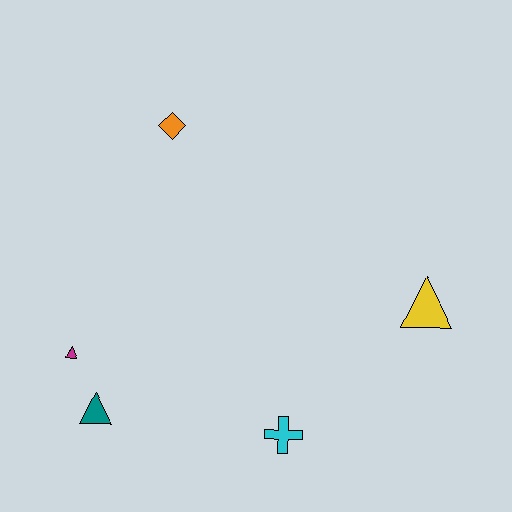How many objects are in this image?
There are 5 objects.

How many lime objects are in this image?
There are no lime objects.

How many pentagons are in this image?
There are no pentagons.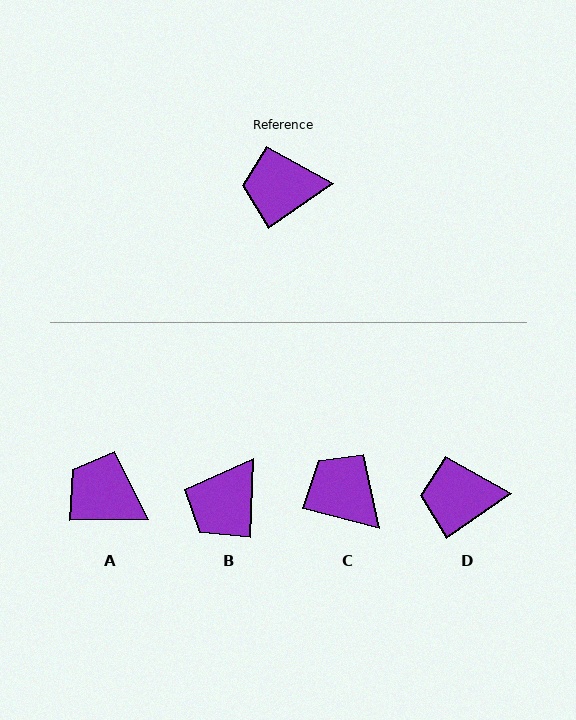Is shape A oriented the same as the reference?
No, it is off by about 34 degrees.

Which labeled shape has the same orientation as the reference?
D.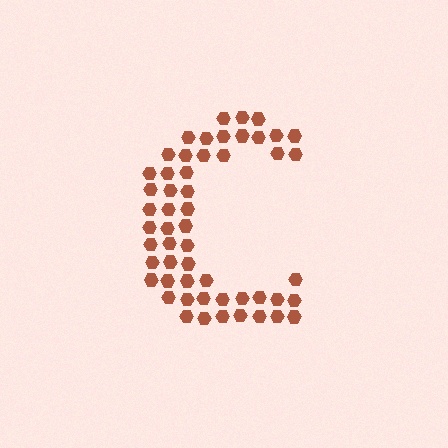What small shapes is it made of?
It is made of small hexagons.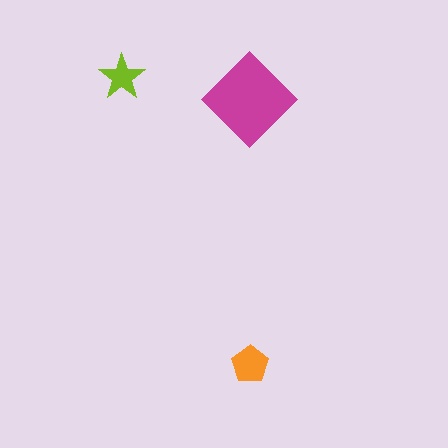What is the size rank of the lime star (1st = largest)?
3rd.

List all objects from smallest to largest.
The lime star, the orange pentagon, the magenta diamond.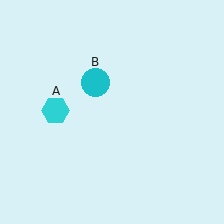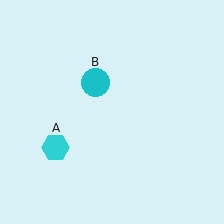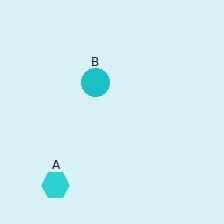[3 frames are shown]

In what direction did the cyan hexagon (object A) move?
The cyan hexagon (object A) moved down.